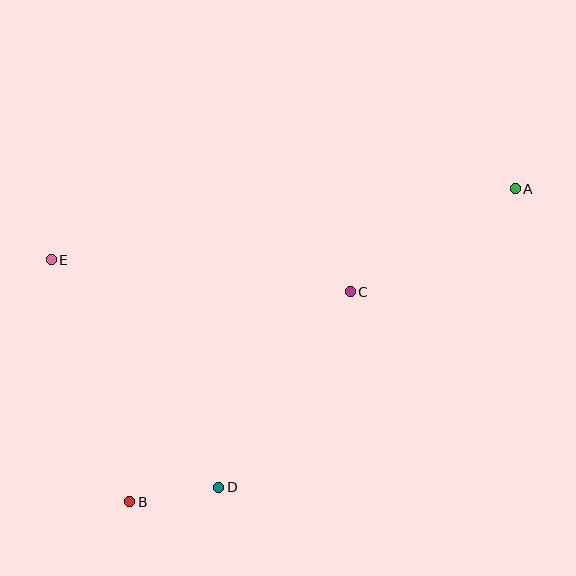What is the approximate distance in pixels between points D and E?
The distance between D and E is approximately 283 pixels.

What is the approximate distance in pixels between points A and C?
The distance between A and C is approximately 194 pixels.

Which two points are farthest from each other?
Points A and B are farthest from each other.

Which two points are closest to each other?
Points B and D are closest to each other.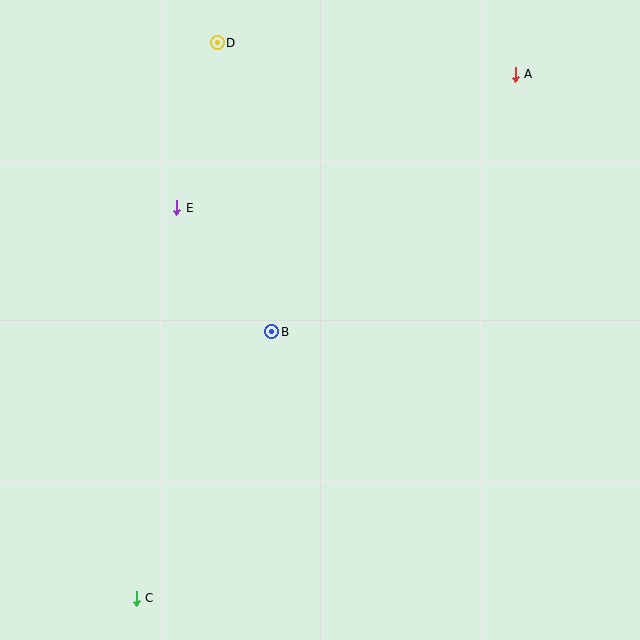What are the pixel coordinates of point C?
Point C is at (136, 598).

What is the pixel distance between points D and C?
The distance between D and C is 561 pixels.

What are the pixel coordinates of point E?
Point E is at (177, 208).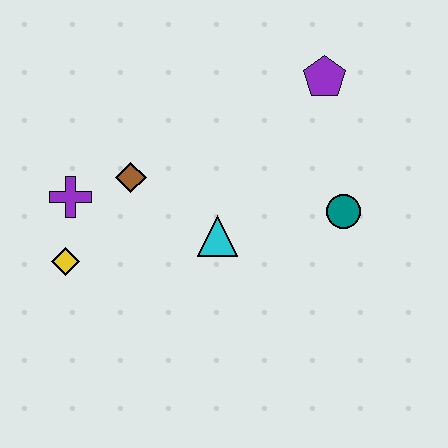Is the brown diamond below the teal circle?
No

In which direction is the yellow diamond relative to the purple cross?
The yellow diamond is below the purple cross.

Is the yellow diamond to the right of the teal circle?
No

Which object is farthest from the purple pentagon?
The yellow diamond is farthest from the purple pentagon.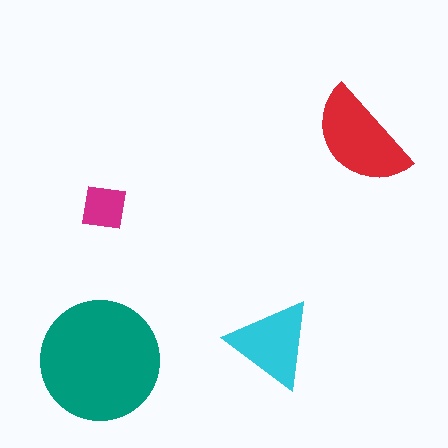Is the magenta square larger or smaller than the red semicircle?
Smaller.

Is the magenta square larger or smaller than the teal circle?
Smaller.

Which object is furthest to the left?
The teal circle is leftmost.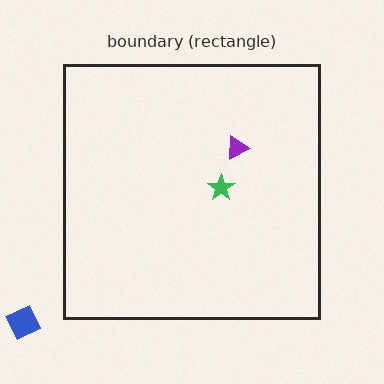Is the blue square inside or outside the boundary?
Outside.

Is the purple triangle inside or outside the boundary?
Inside.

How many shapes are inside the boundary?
2 inside, 1 outside.